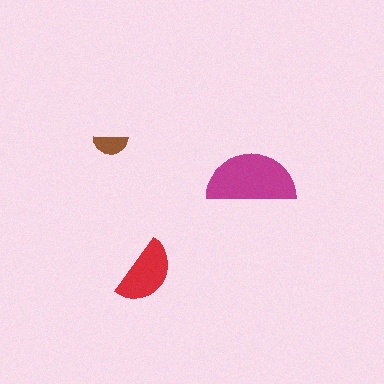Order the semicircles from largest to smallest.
the magenta one, the red one, the brown one.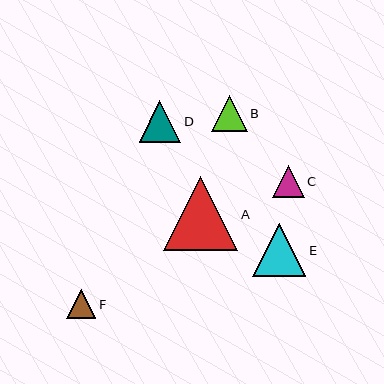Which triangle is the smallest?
Triangle F is the smallest with a size of approximately 29 pixels.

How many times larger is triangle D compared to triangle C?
Triangle D is approximately 1.3 times the size of triangle C.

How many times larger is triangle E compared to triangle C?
Triangle E is approximately 1.6 times the size of triangle C.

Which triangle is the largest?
Triangle A is the largest with a size of approximately 74 pixels.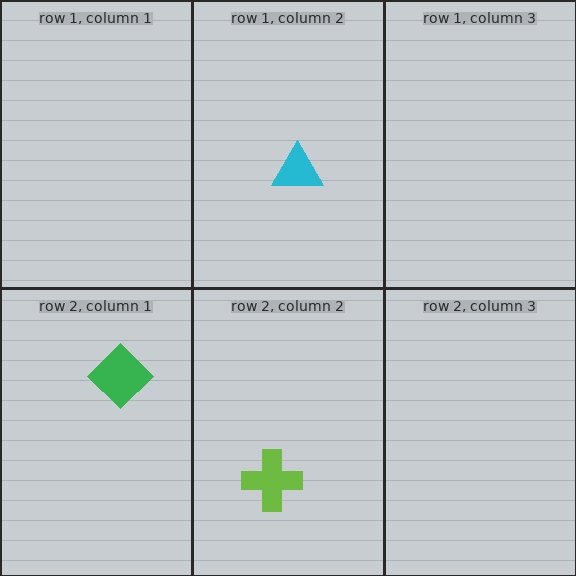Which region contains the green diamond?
The row 2, column 1 region.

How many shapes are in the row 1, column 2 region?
1.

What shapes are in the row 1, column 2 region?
The cyan triangle.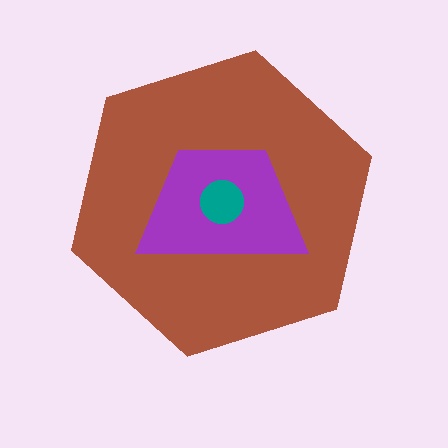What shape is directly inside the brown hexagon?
The purple trapezoid.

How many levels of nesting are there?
3.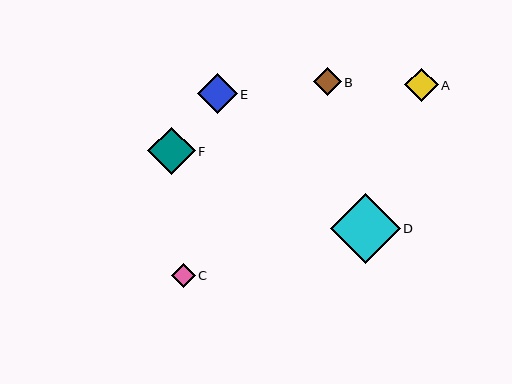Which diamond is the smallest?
Diamond C is the smallest with a size of approximately 24 pixels.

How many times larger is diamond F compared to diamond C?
Diamond F is approximately 2.0 times the size of diamond C.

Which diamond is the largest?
Diamond D is the largest with a size of approximately 70 pixels.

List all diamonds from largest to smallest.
From largest to smallest: D, F, E, A, B, C.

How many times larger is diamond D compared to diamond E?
Diamond D is approximately 1.7 times the size of diamond E.